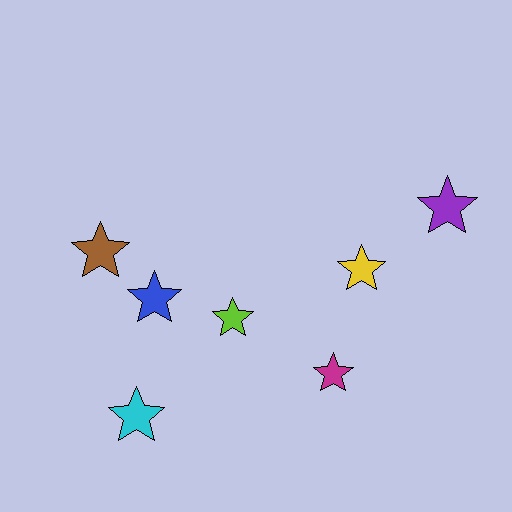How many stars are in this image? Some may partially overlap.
There are 7 stars.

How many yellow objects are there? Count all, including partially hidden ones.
There is 1 yellow object.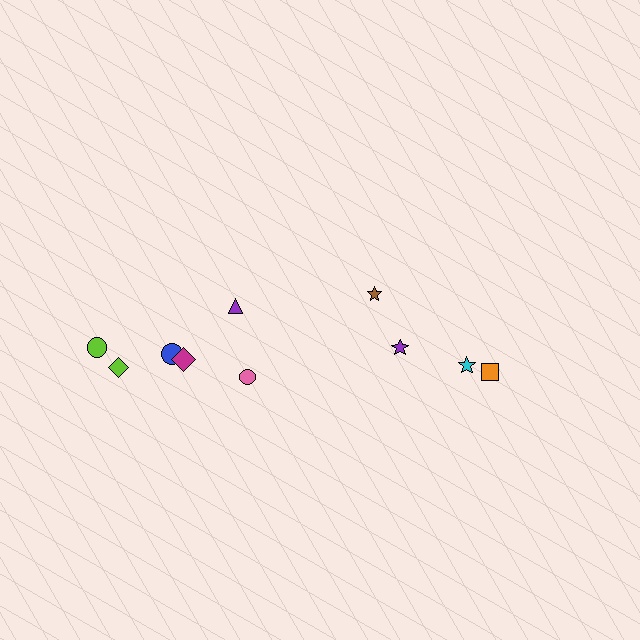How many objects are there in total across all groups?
There are 10 objects.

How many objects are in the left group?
There are 6 objects.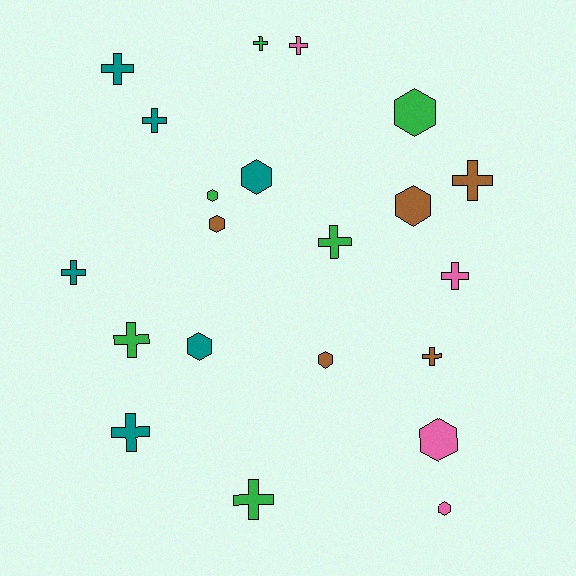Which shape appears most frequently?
Cross, with 12 objects.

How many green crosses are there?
There are 4 green crosses.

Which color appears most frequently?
Teal, with 6 objects.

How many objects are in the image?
There are 21 objects.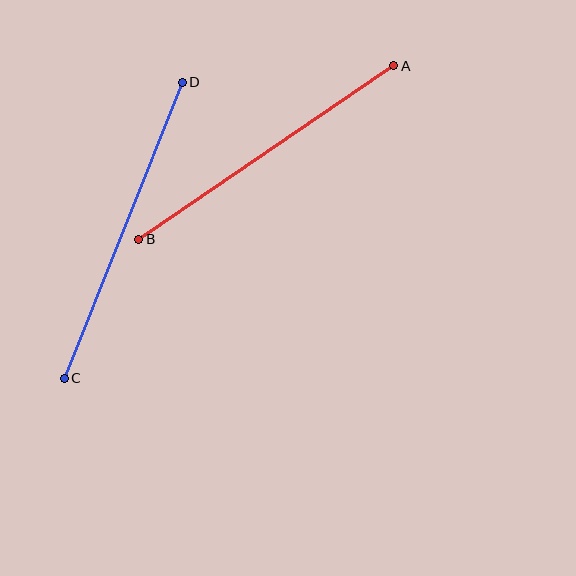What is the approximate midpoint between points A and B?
The midpoint is at approximately (266, 152) pixels.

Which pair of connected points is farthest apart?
Points C and D are farthest apart.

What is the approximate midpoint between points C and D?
The midpoint is at approximately (123, 230) pixels.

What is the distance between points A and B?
The distance is approximately 308 pixels.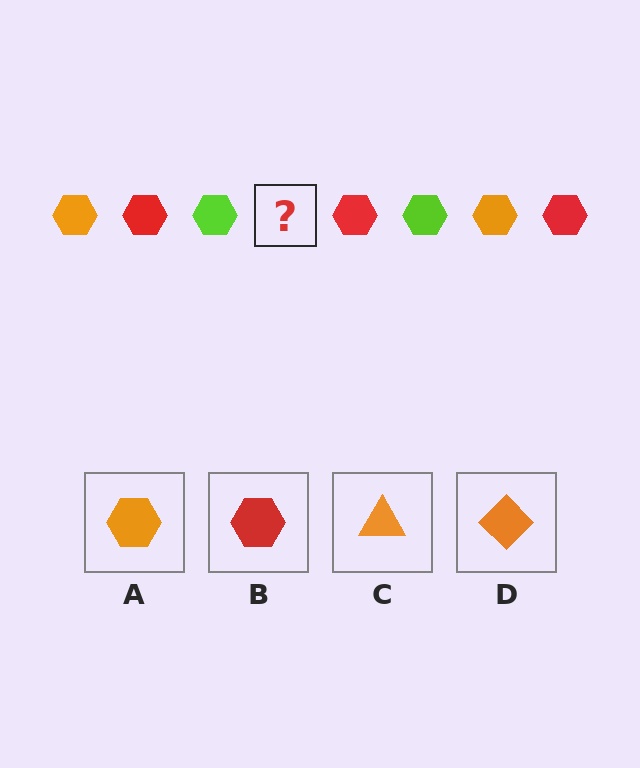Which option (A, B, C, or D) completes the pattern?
A.